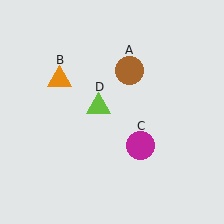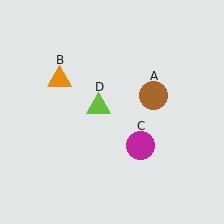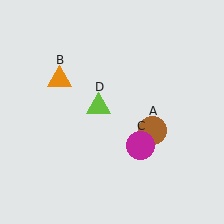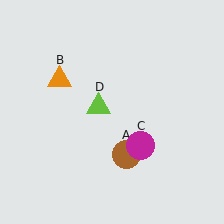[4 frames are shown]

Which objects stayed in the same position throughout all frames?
Orange triangle (object B) and magenta circle (object C) and lime triangle (object D) remained stationary.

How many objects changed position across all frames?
1 object changed position: brown circle (object A).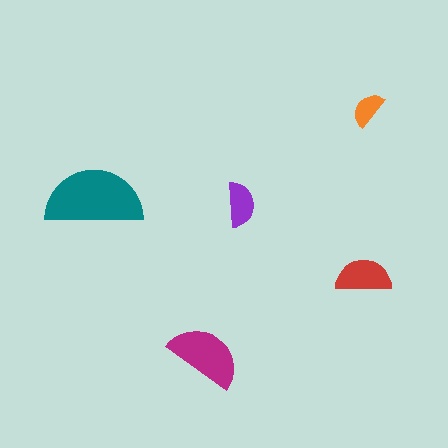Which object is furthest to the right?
The orange semicircle is rightmost.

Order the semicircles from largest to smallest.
the teal one, the magenta one, the red one, the purple one, the orange one.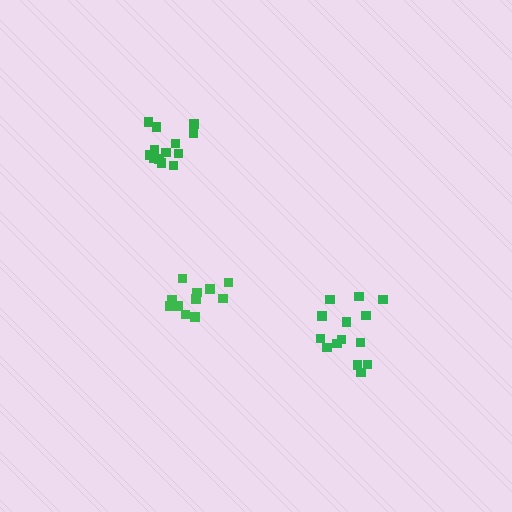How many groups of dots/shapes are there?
There are 3 groups.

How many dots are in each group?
Group 1: 11 dots, Group 2: 14 dots, Group 3: 14 dots (39 total).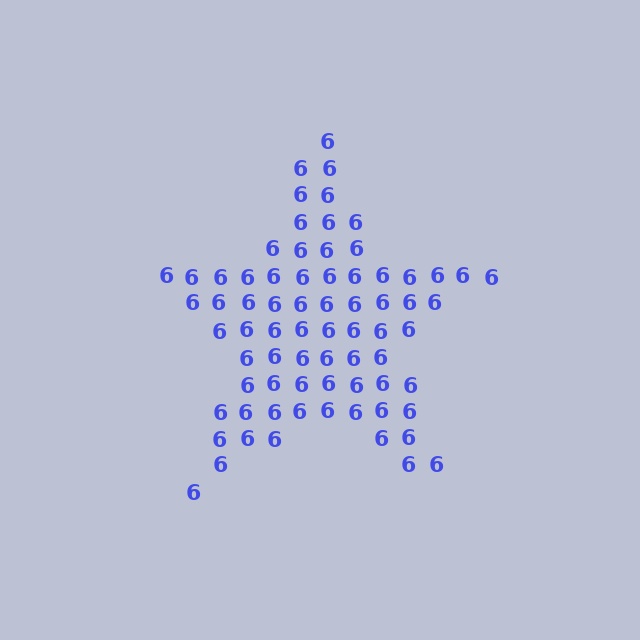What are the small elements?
The small elements are digit 6's.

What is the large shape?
The large shape is a star.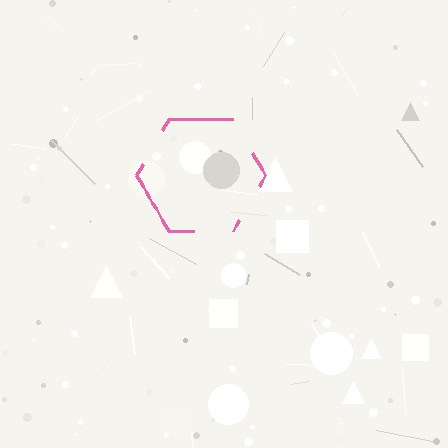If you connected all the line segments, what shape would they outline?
They would outline a hexagon.